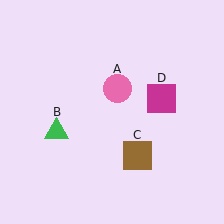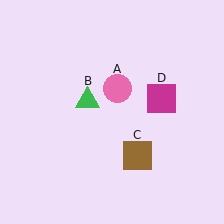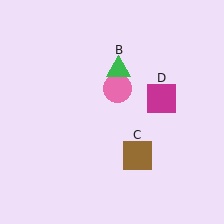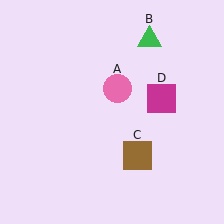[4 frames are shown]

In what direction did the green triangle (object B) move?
The green triangle (object B) moved up and to the right.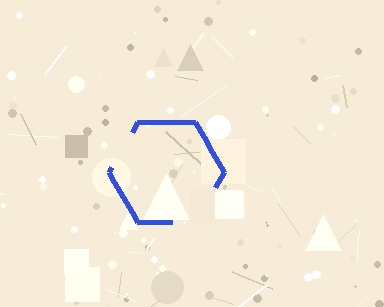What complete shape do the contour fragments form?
The contour fragments form a hexagon.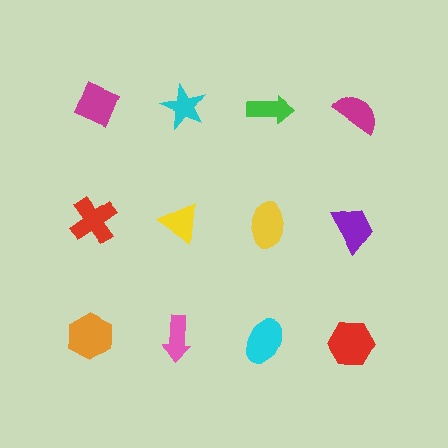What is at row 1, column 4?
A magenta semicircle.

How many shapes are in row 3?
4 shapes.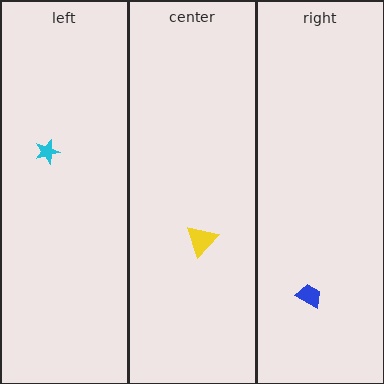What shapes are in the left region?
The cyan star.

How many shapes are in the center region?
1.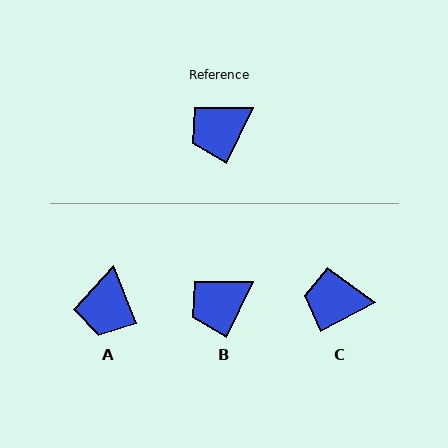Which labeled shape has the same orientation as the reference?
B.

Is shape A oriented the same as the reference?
No, it is off by about 48 degrees.